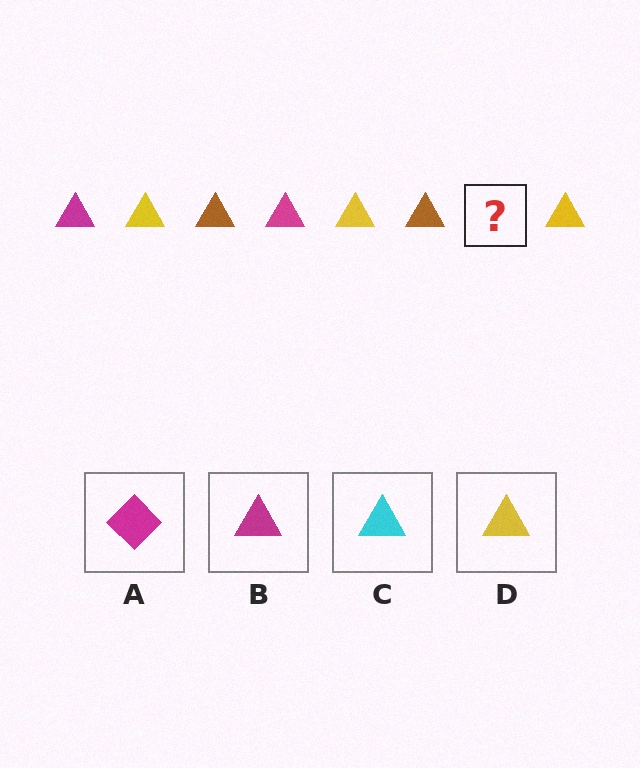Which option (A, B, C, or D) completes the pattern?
B.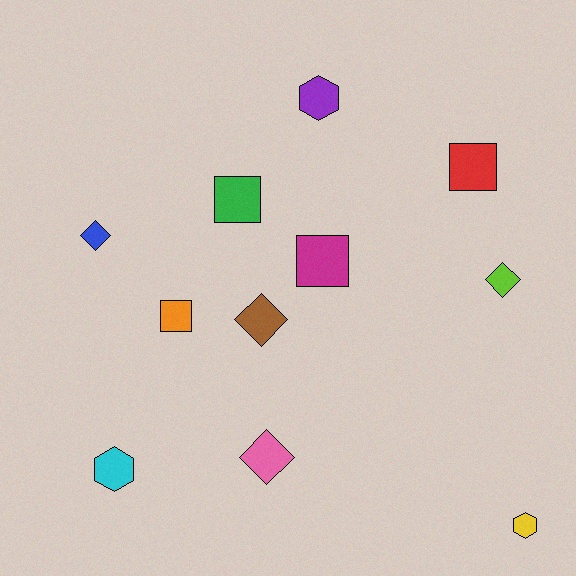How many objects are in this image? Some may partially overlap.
There are 11 objects.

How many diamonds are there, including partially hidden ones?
There are 4 diamonds.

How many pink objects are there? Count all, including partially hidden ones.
There is 1 pink object.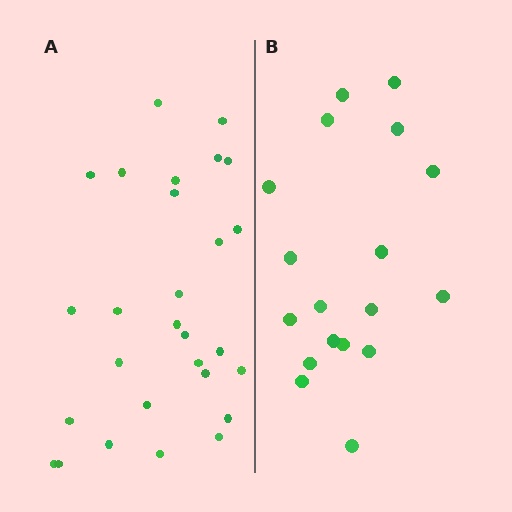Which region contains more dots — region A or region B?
Region A (the left region) has more dots.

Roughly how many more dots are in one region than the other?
Region A has roughly 10 or so more dots than region B.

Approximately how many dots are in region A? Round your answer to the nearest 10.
About 30 dots. (The exact count is 28, which rounds to 30.)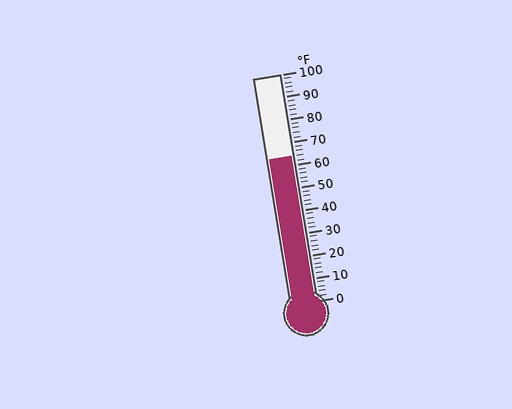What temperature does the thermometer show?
The thermometer shows approximately 64°F.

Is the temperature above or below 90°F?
The temperature is below 90°F.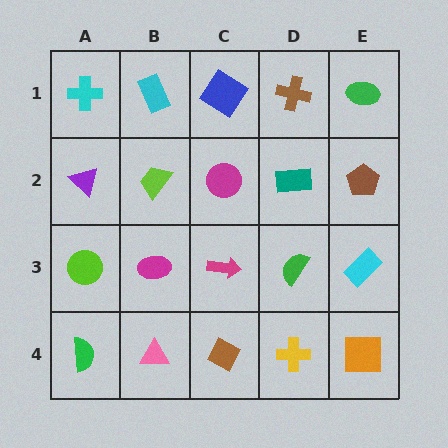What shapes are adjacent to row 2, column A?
A cyan cross (row 1, column A), a lime circle (row 3, column A), a lime trapezoid (row 2, column B).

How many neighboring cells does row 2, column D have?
4.